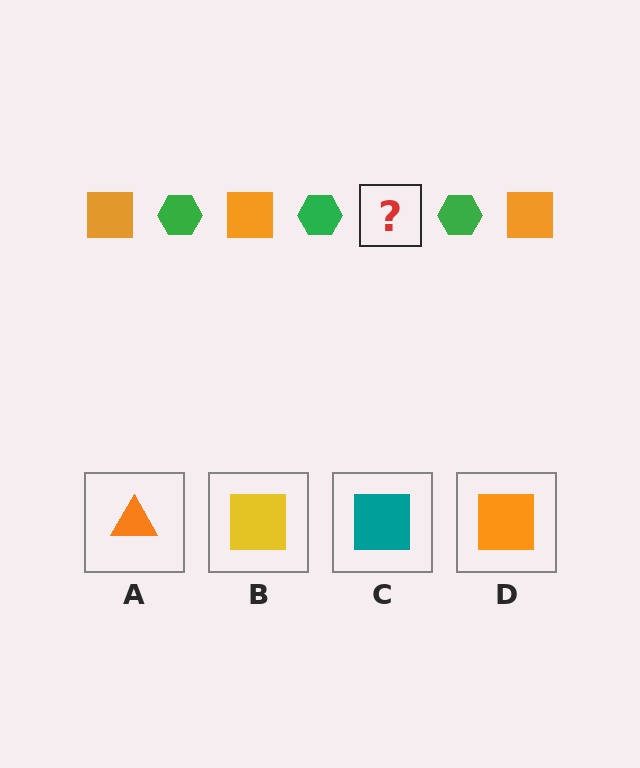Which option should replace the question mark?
Option D.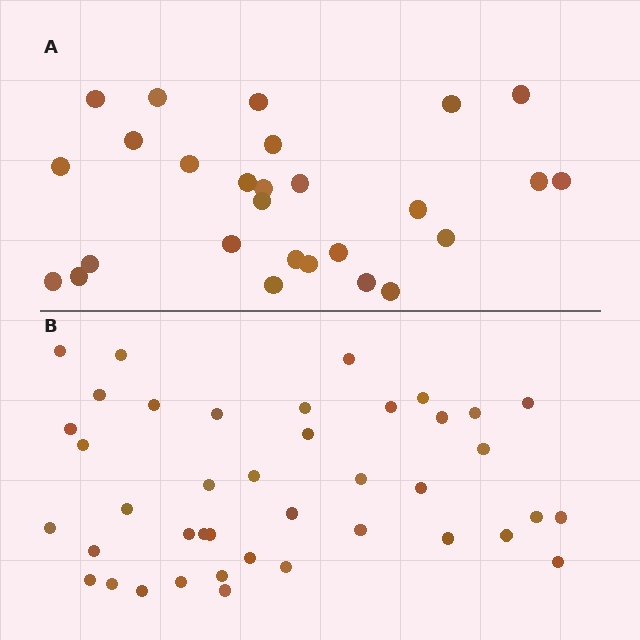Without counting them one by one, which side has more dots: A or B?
Region B (the bottom region) has more dots.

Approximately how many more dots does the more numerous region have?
Region B has approximately 15 more dots than region A.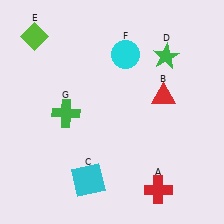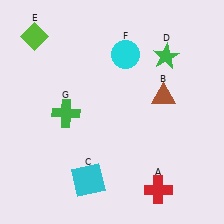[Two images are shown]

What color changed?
The triangle (B) changed from red in Image 1 to brown in Image 2.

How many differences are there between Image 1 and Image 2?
There is 1 difference between the two images.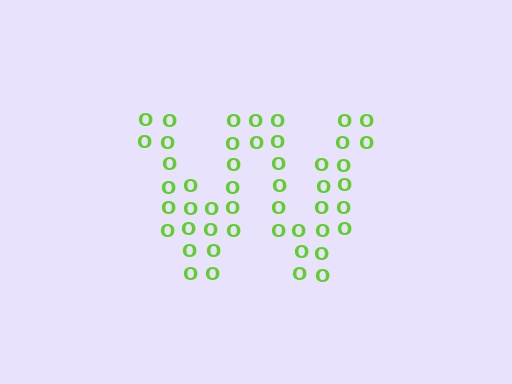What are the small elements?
The small elements are letter O's.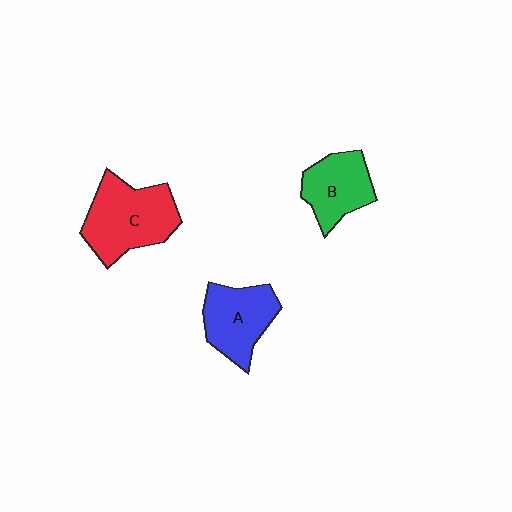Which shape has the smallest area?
Shape B (green).